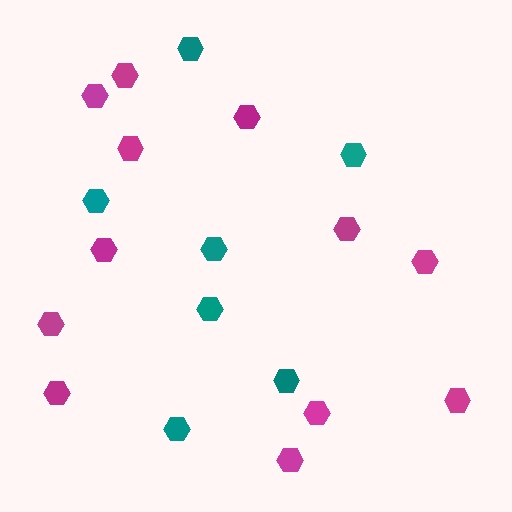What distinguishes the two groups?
There are 2 groups: one group of teal hexagons (7) and one group of magenta hexagons (12).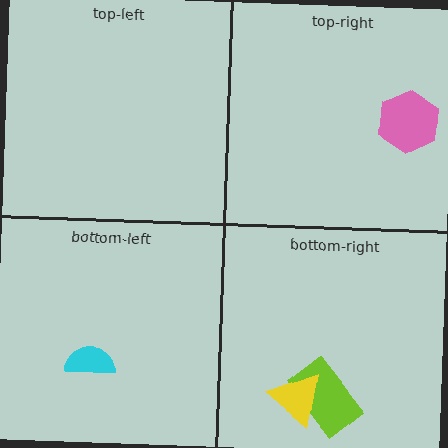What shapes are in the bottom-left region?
The cyan semicircle.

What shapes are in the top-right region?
The pink hexagon.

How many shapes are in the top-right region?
1.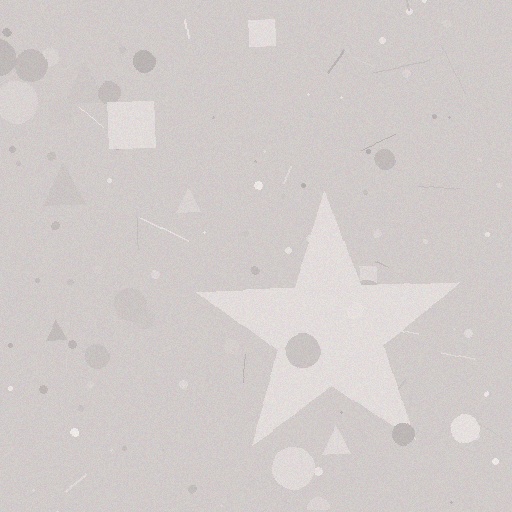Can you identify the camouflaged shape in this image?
The camouflaged shape is a star.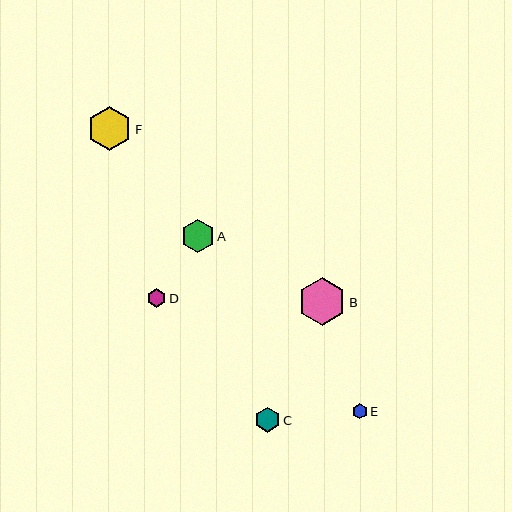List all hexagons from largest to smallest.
From largest to smallest: B, F, A, C, D, E.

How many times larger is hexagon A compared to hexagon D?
Hexagon A is approximately 1.7 times the size of hexagon D.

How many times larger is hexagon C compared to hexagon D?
Hexagon C is approximately 1.3 times the size of hexagon D.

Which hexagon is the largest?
Hexagon B is the largest with a size of approximately 48 pixels.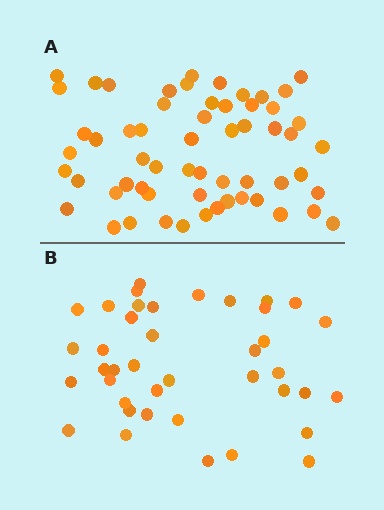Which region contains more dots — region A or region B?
Region A (the top region) has more dots.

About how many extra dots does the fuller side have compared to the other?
Region A has approximately 20 more dots than region B.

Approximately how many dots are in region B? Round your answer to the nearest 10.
About 40 dots.